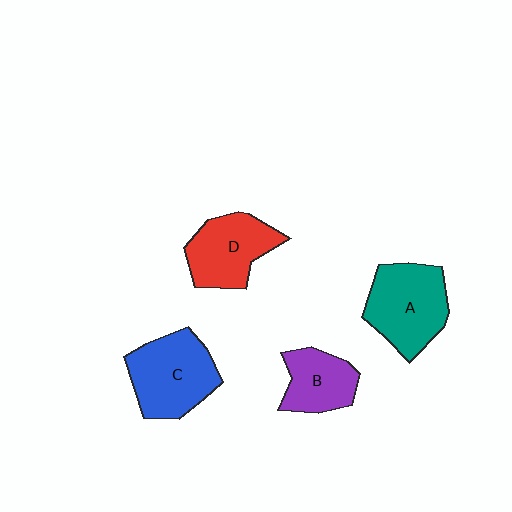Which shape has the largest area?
Shape C (blue).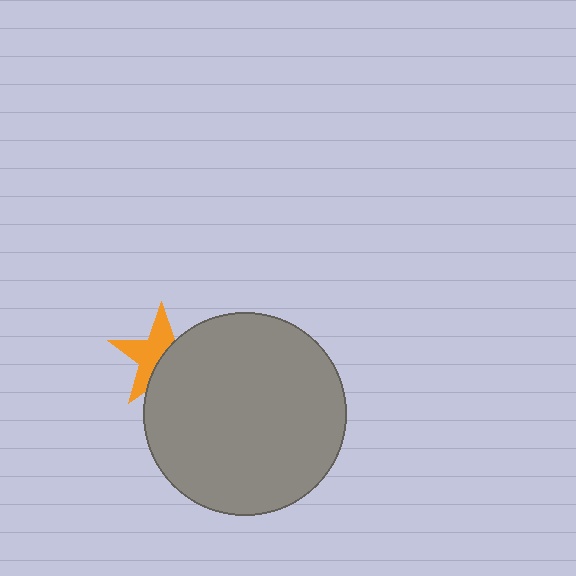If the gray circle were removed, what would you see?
You would see the complete orange star.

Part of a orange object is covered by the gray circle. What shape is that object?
It is a star.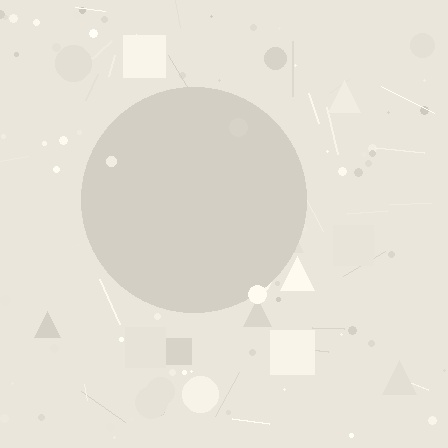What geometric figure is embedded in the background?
A circle is embedded in the background.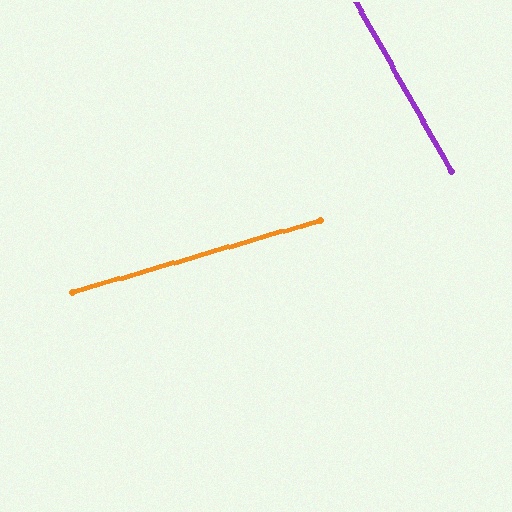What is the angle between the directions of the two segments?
Approximately 77 degrees.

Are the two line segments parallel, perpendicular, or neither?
Neither parallel nor perpendicular — they differ by about 77°.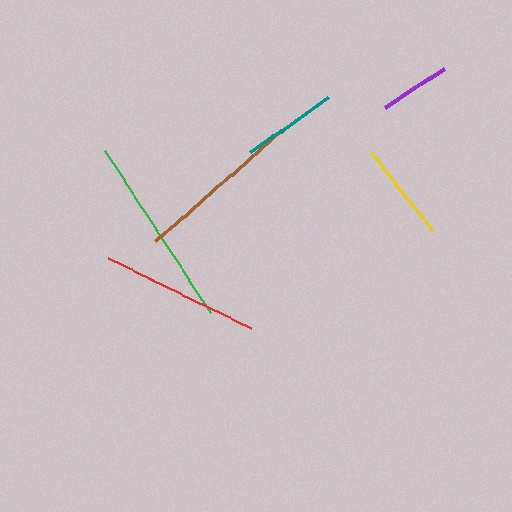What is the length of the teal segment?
The teal segment is approximately 95 pixels long.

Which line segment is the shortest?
The purple line is the shortest at approximately 70 pixels.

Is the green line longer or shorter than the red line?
The green line is longer than the red line.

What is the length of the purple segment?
The purple segment is approximately 70 pixels long.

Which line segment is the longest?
The green line is the longest at approximately 193 pixels.